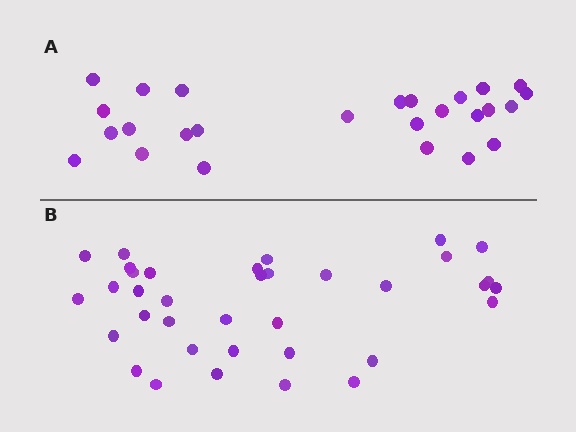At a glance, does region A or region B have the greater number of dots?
Region B (the bottom region) has more dots.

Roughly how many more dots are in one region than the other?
Region B has roughly 10 or so more dots than region A.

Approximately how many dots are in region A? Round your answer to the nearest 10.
About 30 dots. (The exact count is 26, which rounds to 30.)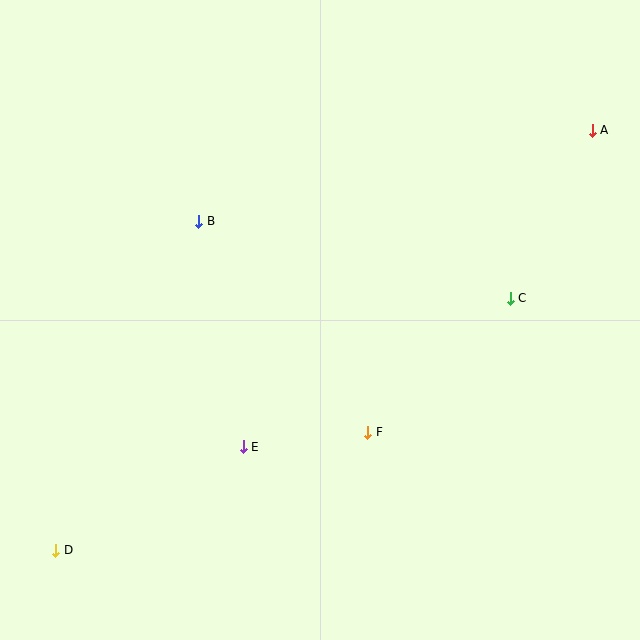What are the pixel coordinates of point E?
Point E is at (243, 447).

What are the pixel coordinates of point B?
Point B is at (199, 221).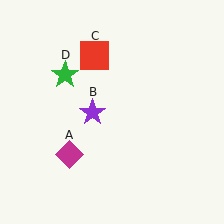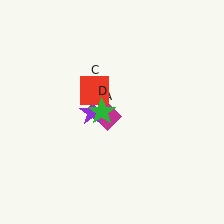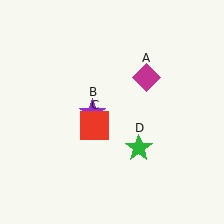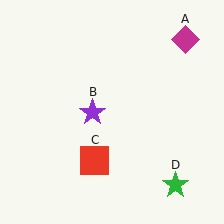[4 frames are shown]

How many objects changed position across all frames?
3 objects changed position: magenta diamond (object A), red square (object C), green star (object D).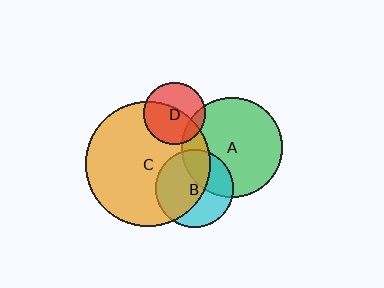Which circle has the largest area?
Circle C (orange).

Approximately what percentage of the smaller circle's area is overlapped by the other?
Approximately 15%.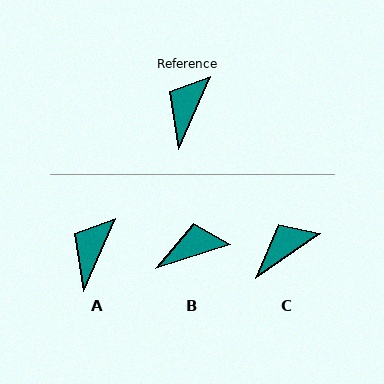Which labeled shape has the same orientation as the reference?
A.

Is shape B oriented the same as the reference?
No, it is off by about 49 degrees.